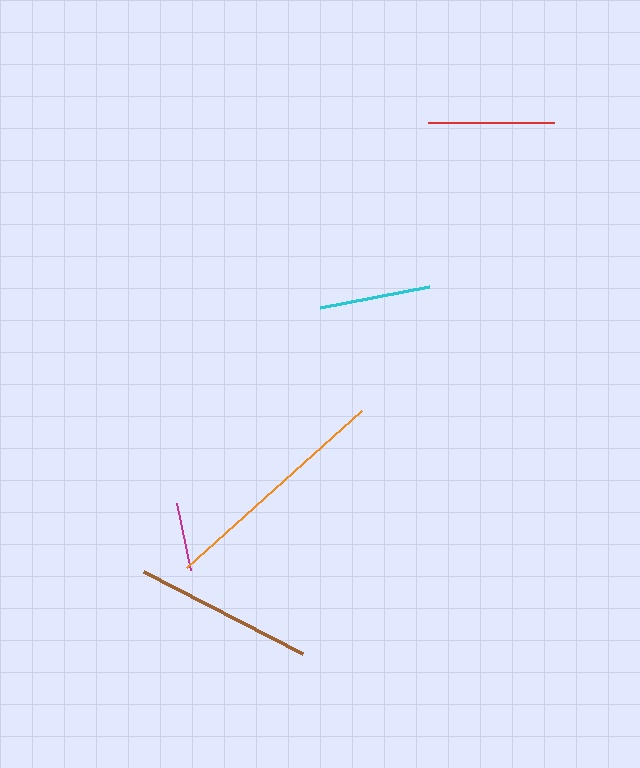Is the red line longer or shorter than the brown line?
The brown line is longer than the red line.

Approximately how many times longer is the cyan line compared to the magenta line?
The cyan line is approximately 1.6 times the length of the magenta line.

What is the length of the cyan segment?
The cyan segment is approximately 112 pixels long.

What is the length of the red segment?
The red segment is approximately 125 pixels long.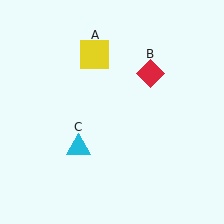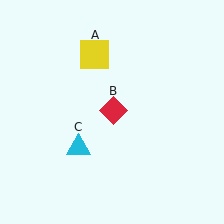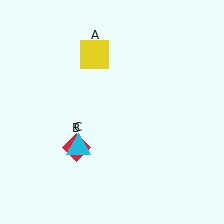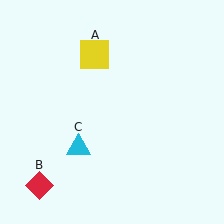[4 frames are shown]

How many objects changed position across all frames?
1 object changed position: red diamond (object B).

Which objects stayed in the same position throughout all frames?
Yellow square (object A) and cyan triangle (object C) remained stationary.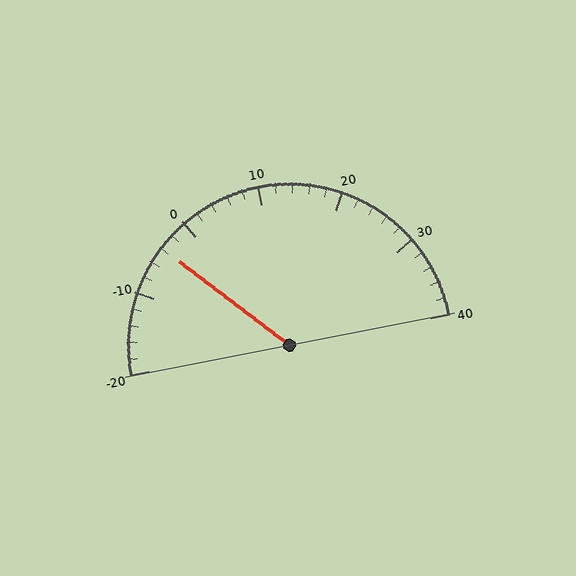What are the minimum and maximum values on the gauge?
The gauge ranges from -20 to 40.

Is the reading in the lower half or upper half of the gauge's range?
The reading is in the lower half of the range (-20 to 40).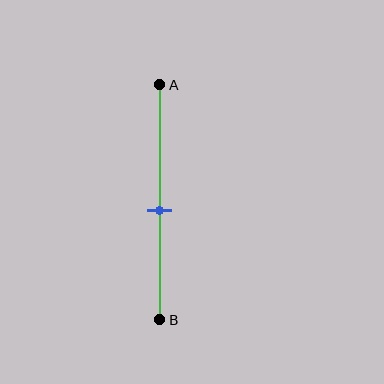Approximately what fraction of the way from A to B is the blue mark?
The blue mark is approximately 55% of the way from A to B.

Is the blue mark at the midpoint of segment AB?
No, the mark is at about 55% from A, not at the 50% midpoint.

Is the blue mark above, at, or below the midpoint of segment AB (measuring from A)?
The blue mark is below the midpoint of segment AB.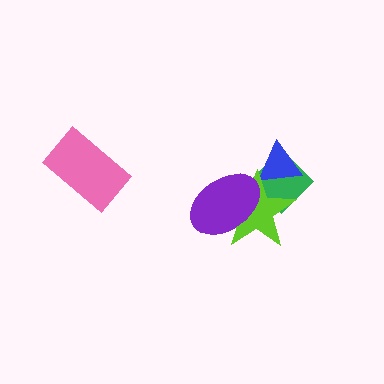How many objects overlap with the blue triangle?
2 objects overlap with the blue triangle.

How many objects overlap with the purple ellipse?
2 objects overlap with the purple ellipse.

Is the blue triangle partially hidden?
Yes, it is partially covered by another shape.